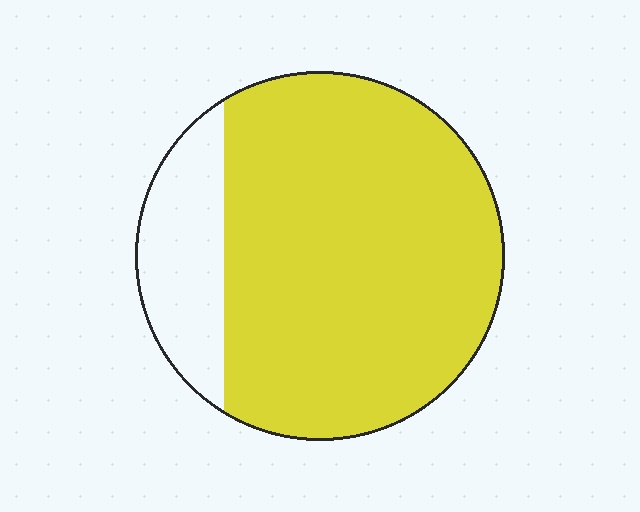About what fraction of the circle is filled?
About four fifths (4/5).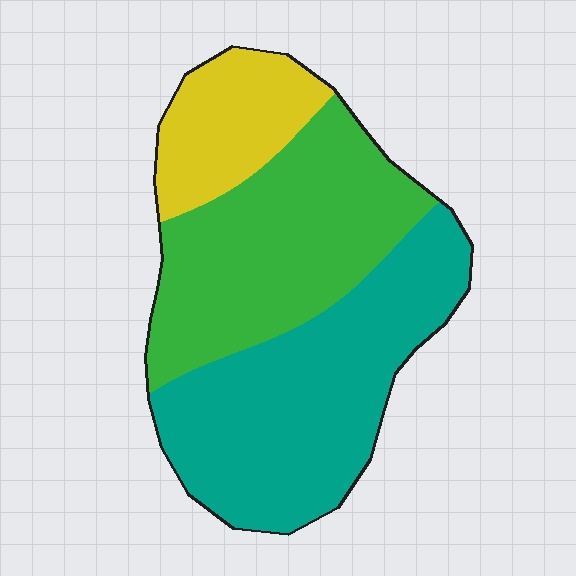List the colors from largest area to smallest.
From largest to smallest: teal, green, yellow.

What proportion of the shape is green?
Green takes up about three eighths (3/8) of the shape.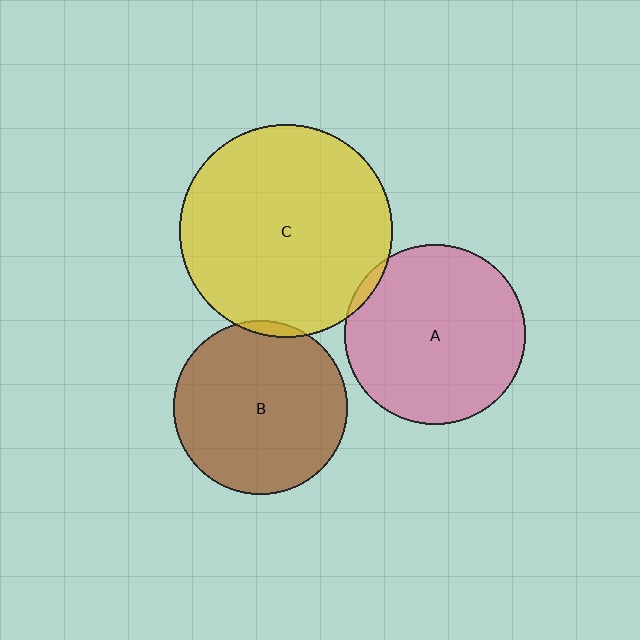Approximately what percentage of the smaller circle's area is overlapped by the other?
Approximately 5%.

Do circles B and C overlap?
Yes.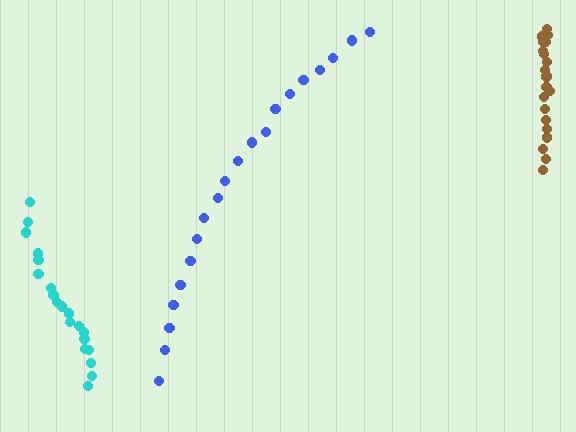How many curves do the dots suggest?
There are 3 distinct paths.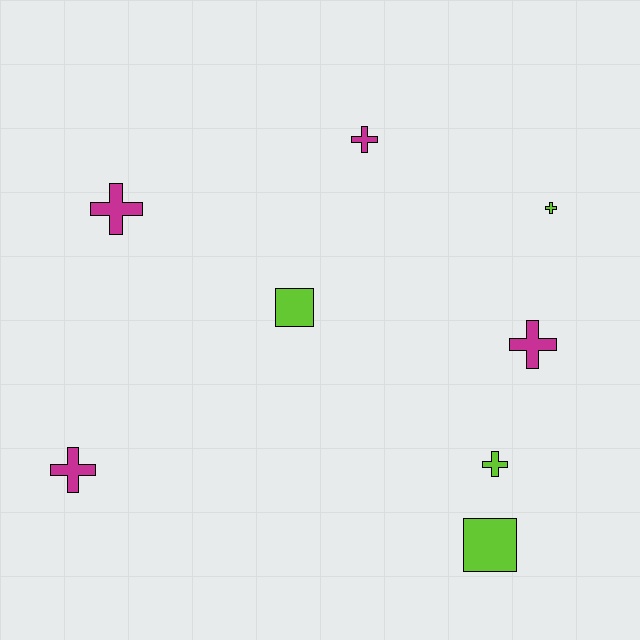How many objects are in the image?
There are 8 objects.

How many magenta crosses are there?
There are 4 magenta crosses.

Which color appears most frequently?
Lime, with 4 objects.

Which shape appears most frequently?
Cross, with 6 objects.